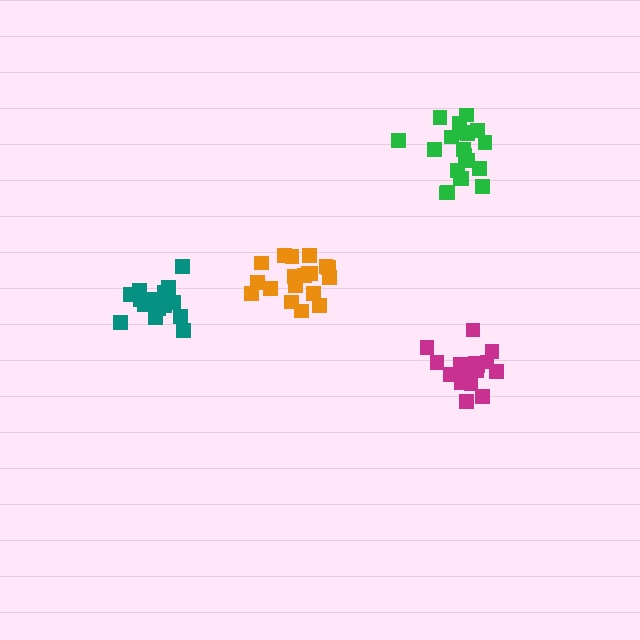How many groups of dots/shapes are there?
There are 4 groups.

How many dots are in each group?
Group 1: 20 dots, Group 2: 16 dots, Group 3: 16 dots, Group 4: 19 dots (71 total).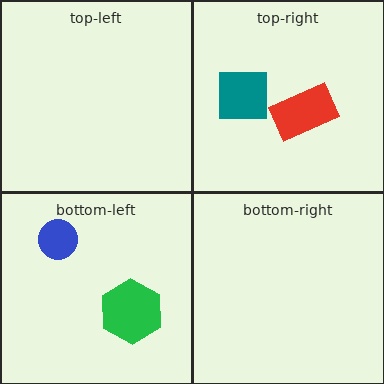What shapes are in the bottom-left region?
The blue circle, the green hexagon.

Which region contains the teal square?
The top-right region.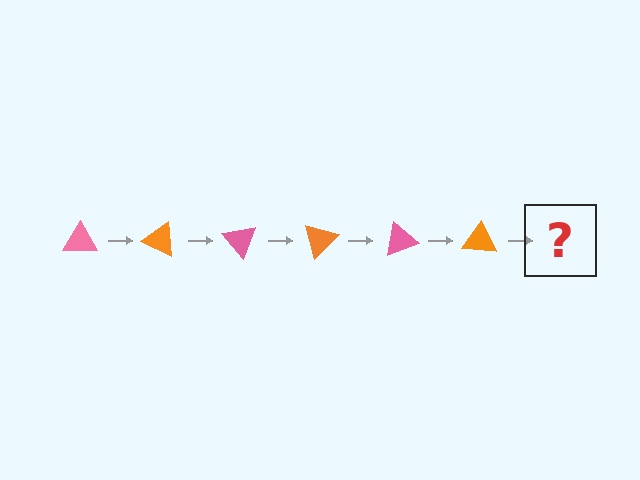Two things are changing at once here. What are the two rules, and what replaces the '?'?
The two rules are that it rotates 25 degrees each step and the color cycles through pink and orange. The '?' should be a pink triangle, rotated 150 degrees from the start.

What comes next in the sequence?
The next element should be a pink triangle, rotated 150 degrees from the start.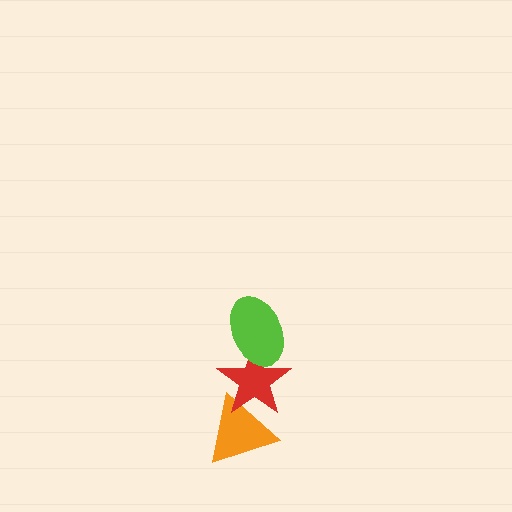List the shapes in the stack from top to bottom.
From top to bottom: the lime ellipse, the red star, the orange triangle.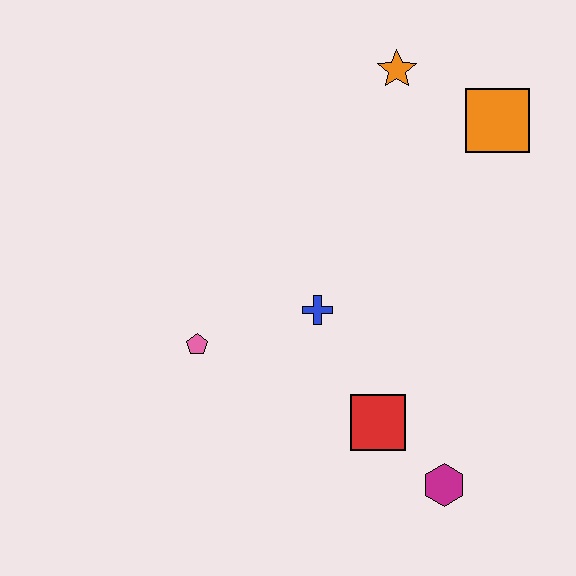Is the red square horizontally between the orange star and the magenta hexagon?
No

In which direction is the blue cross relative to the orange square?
The blue cross is below the orange square.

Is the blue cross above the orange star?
No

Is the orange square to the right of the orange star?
Yes